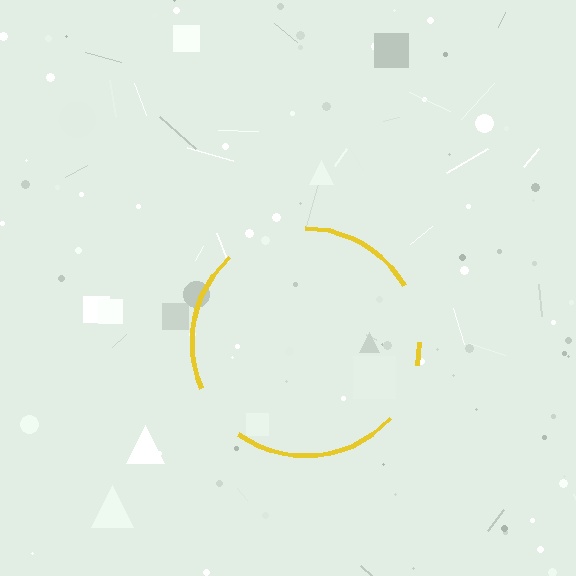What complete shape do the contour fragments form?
The contour fragments form a circle.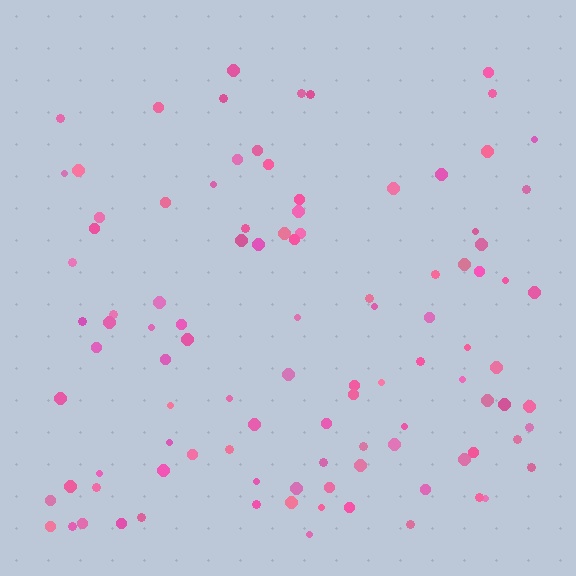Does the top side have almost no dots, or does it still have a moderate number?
Still a moderate number, just noticeably fewer than the bottom.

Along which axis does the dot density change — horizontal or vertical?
Vertical.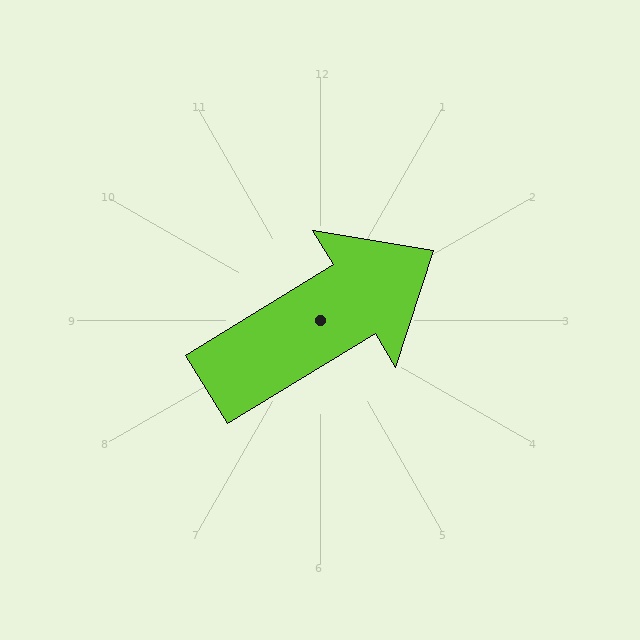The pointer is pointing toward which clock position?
Roughly 2 o'clock.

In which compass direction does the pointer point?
Northeast.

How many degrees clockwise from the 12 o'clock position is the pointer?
Approximately 59 degrees.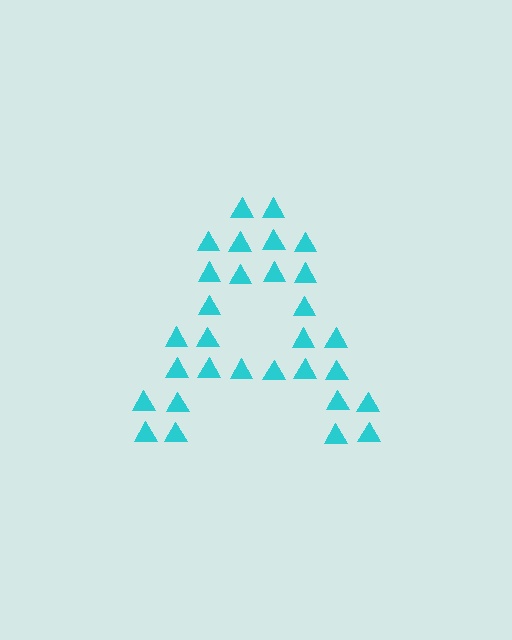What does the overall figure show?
The overall figure shows the letter A.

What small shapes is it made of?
It is made of small triangles.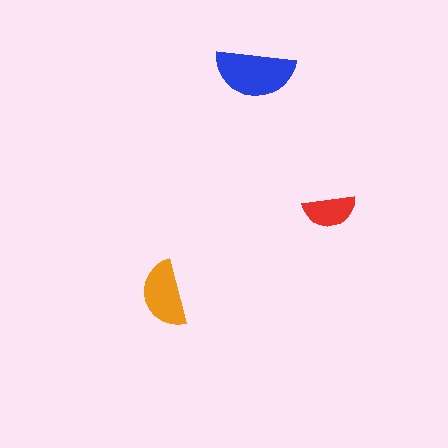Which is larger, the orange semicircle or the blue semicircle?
The blue one.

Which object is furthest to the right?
The red semicircle is rightmost.